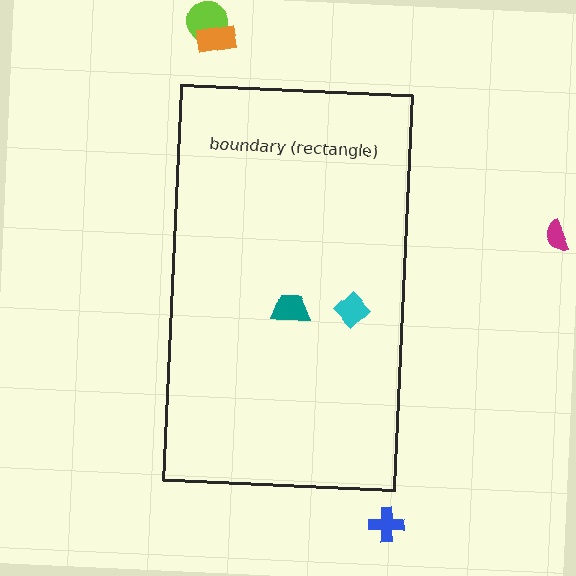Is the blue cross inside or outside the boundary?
Outside.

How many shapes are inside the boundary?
2 inside, 4 outside.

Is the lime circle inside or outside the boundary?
Outside.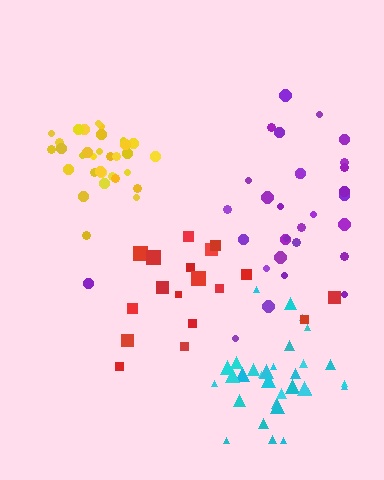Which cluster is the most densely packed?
Yellow.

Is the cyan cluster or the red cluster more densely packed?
Cyan.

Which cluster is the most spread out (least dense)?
Red.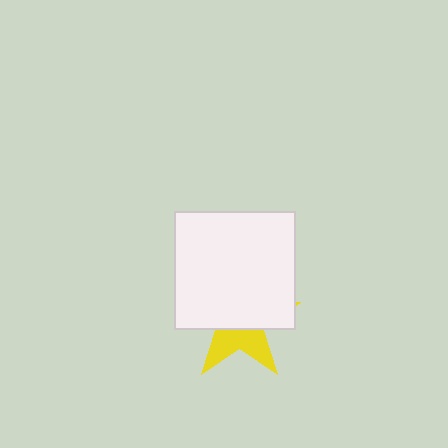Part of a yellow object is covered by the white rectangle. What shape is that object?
It is a star.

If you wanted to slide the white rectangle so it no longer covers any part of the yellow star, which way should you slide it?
Slide it up — that is the most direct way to separate the two shapes.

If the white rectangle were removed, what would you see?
You would see the complete yellow star.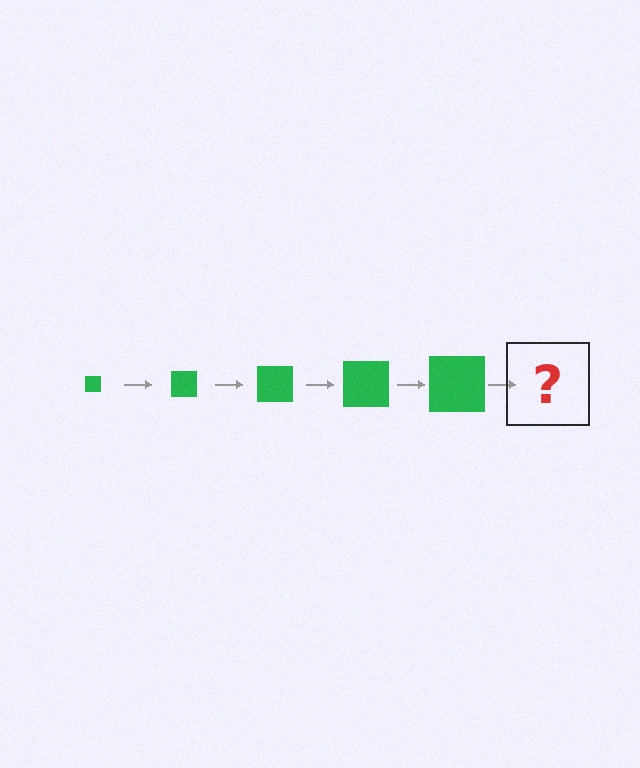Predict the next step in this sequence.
The next step is a green square, larger than the previous one.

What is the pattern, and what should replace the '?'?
The pattern is that the square gets progressively larger each step. The '?' should be a green square, larger than the previous one.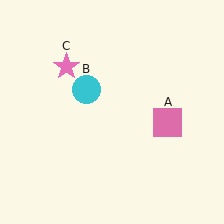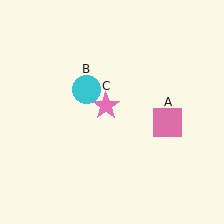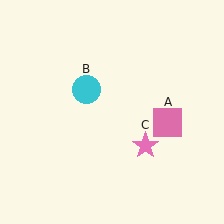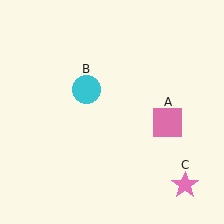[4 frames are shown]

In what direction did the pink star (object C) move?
The pink star (object C) moved down and to the right.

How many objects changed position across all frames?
1 object changed position: pink star (object C).